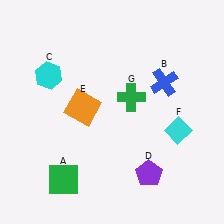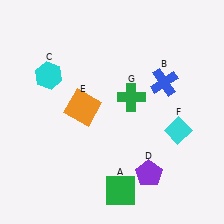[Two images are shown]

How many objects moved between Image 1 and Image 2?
1 object moved between the two images.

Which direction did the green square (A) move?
The green square (A) moved right.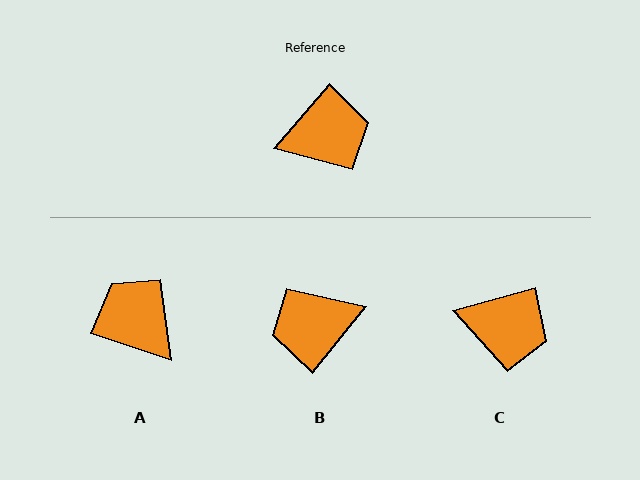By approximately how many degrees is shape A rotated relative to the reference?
Approximately 112 degrees counter-clockwise.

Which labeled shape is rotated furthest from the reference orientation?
B, about 178 degrees away.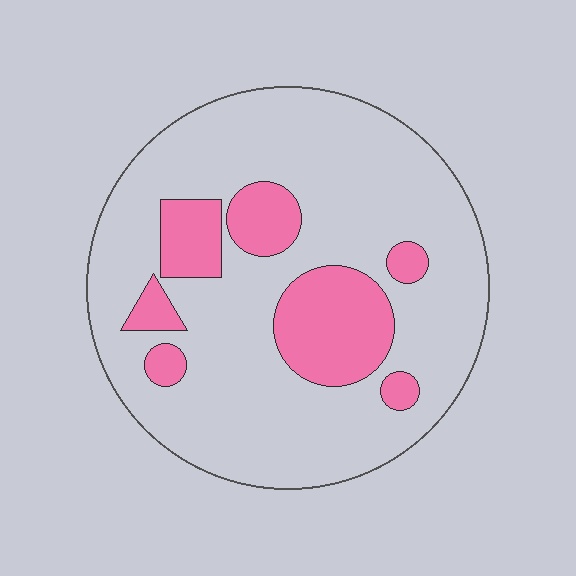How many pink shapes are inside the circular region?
7.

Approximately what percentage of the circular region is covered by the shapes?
Approximately 20%.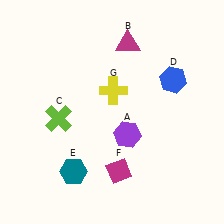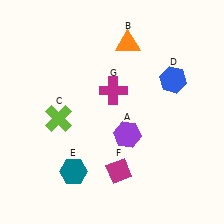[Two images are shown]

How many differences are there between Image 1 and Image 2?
There are 2 differences between the two images.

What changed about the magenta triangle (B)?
In Image 1, B is magenta. In Image 2, it changed to orange.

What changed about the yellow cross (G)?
In Image 1, G is yellow. In Image 2, it changed to magenta.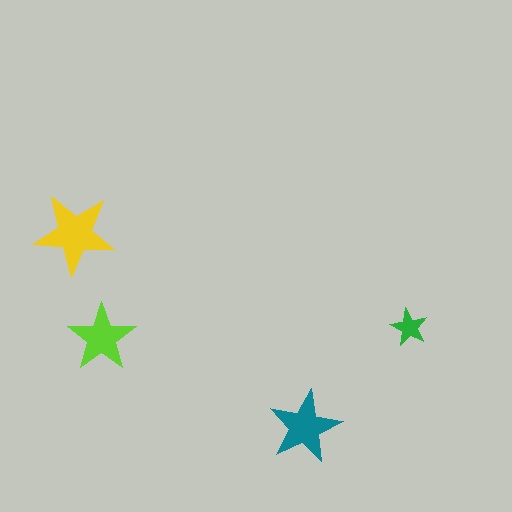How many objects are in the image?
There are 4 objects in the image.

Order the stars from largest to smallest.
the yellow one, the teal one, the lime one, the green one.